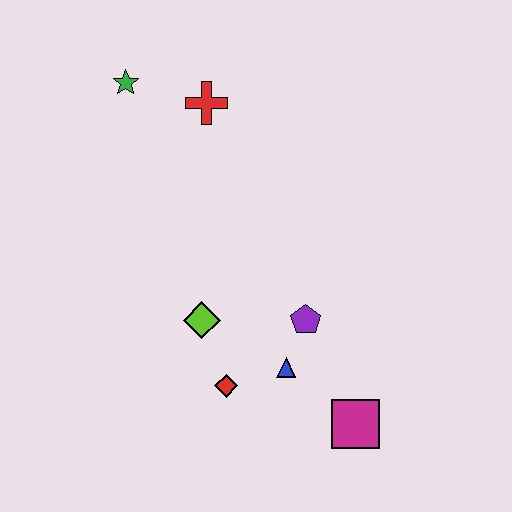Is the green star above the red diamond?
Yes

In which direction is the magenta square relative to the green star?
The magenta square is below the green star.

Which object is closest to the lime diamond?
The red diamond is closest to the lime diamond.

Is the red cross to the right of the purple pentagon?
No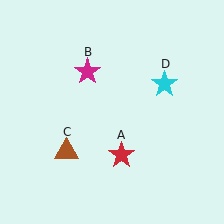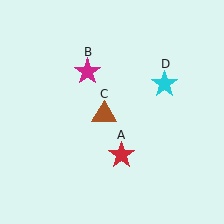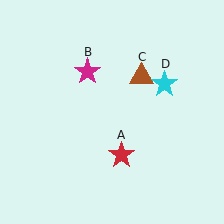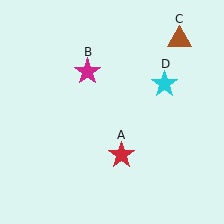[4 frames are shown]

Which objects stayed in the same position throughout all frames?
Red star (object A) and magenta star (object B) and cyan star (object D) remained stationary.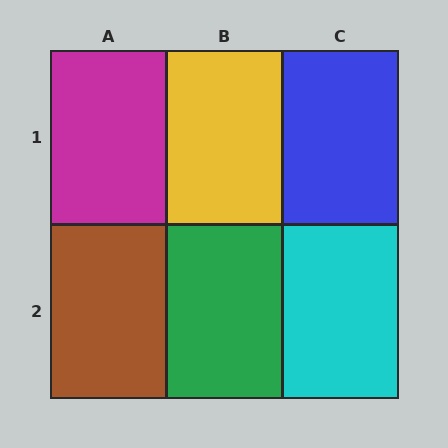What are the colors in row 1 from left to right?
Magenta, yellow, blue.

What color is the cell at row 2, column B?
Green.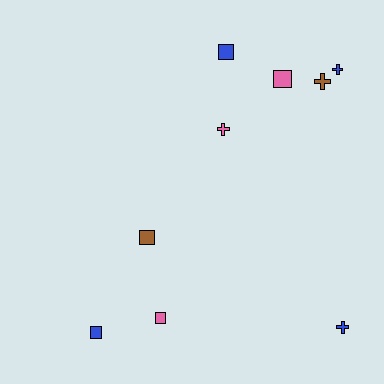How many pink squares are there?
There are 2 pink squares.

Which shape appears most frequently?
Square, with 5 objects.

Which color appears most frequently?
Blue, with 4 objects.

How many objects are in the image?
There are 9 objects.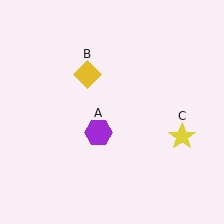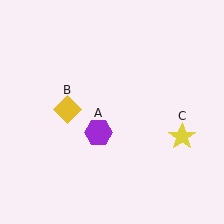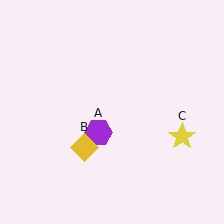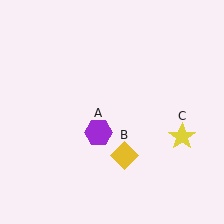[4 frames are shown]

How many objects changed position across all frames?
1 object changed position: yellow diamond (object B).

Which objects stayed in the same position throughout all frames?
Purple hexagon (object A) and yellow star (object C) remained stationary.